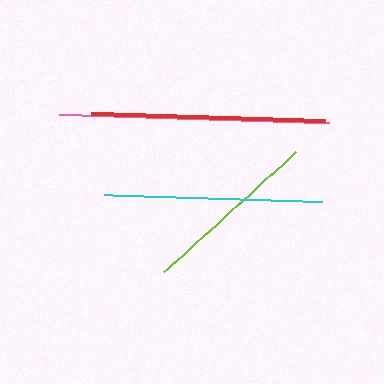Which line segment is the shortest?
The lime line is the shortest at approximately 178 pixels.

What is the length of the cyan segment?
The cyan segment is approximately 218 pixels long.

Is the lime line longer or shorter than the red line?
The red line is longer than the lime line.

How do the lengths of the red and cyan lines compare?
The red and cyan lines are approximately the same length.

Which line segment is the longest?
The pink line is the longest at approximately 270 pixels.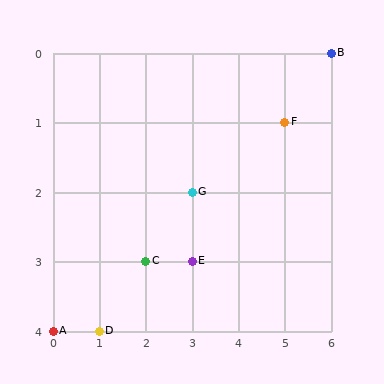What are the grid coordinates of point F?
Point F is at grid coordinates (5, 1).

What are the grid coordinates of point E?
Point E is at grid coordinates (3, 3).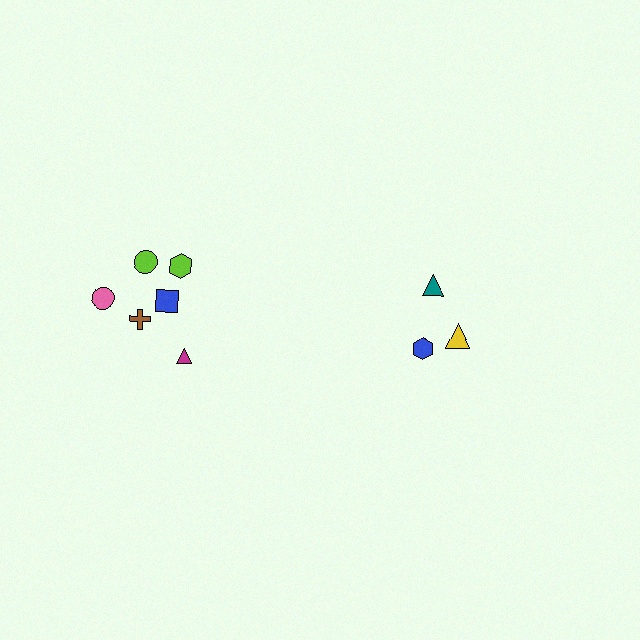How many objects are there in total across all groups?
There are 9 objects.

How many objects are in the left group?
There are 6 objects.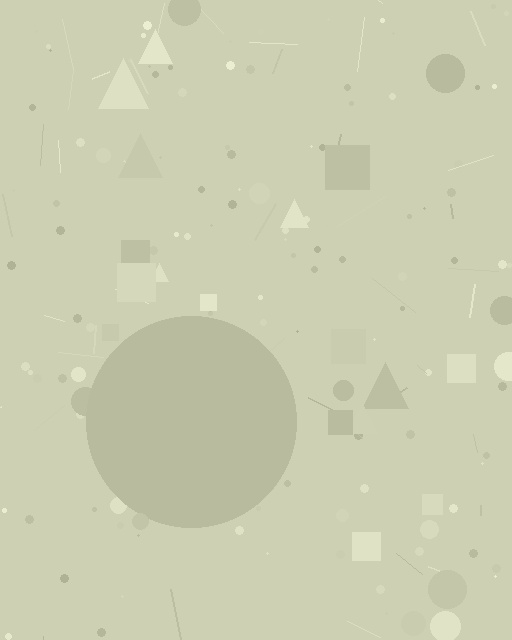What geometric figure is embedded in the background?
A circle is embedded in the background.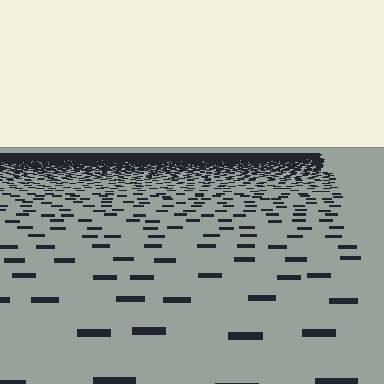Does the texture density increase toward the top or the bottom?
Density increases toward the top.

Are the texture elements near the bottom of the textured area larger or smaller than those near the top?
Larger. Near the bottom, elements are closer to the viewer and appear at a bigger on-screen size.